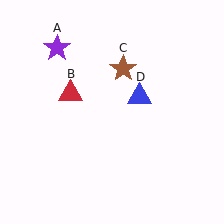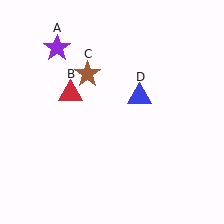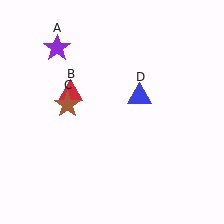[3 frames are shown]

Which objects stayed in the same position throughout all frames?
Purple star (object A) and red triangle (object B) and blue triangle (object D) remained stationary.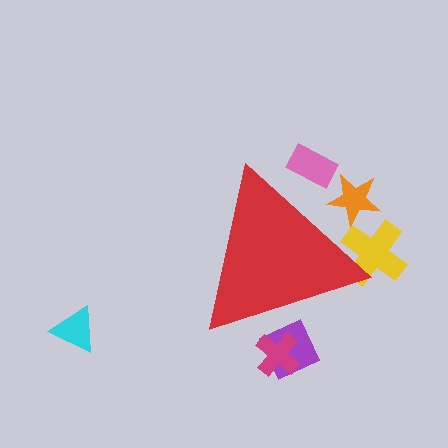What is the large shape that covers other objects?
A red triangle.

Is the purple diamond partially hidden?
Yes, the purple diamond is partially hidden behind the red triangle.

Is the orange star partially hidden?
Yes, the orange star is partially hidden behind the red triangle.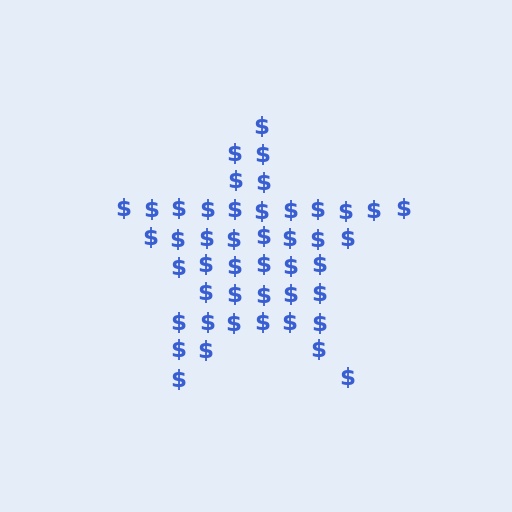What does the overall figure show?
The overall figure shows a star.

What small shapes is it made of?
It is made of small dollar signs.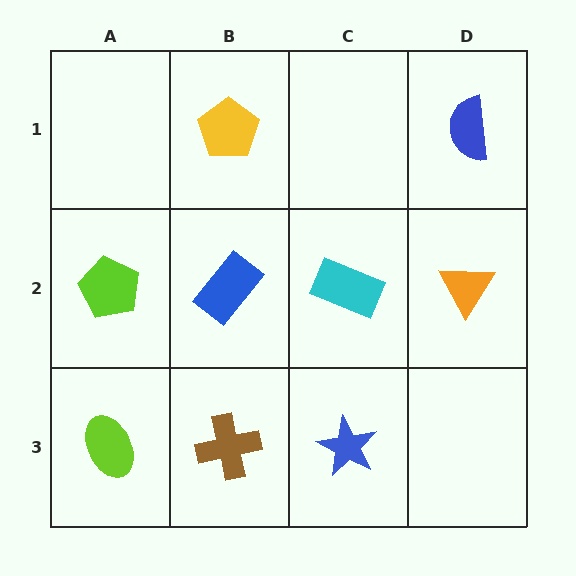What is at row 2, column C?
A cyan rectangle.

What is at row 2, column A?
A lime pentagon.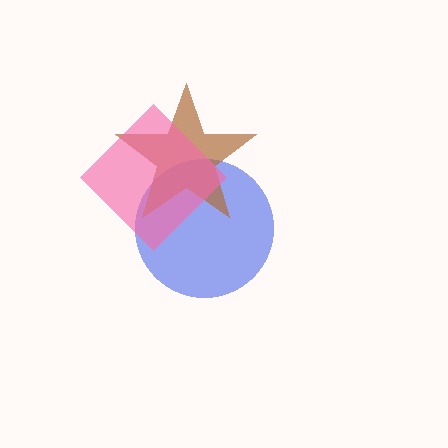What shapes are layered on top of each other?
The layered shapes are: a blue circle, a brown star, a pink diamond.